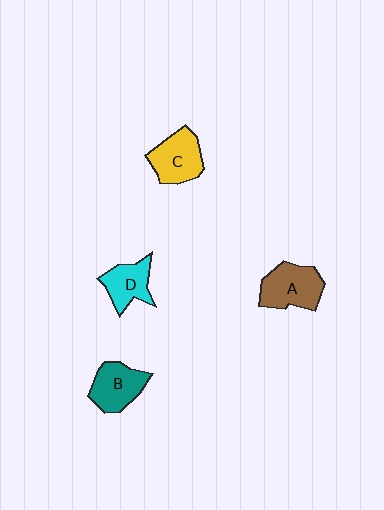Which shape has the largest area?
Shape A (brown).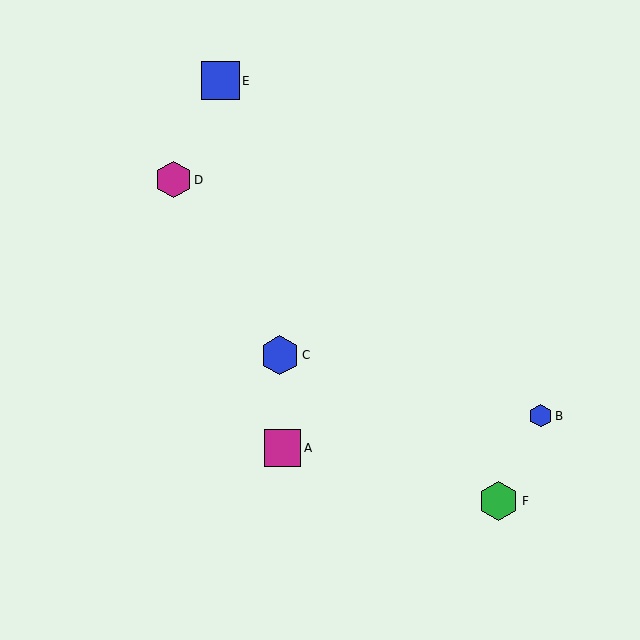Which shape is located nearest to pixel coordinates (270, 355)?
The blue hexagon (labeled C) at (280, 355) is nearest to that location.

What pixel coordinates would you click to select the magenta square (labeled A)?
Click at (283, 448) to select the magenta square A.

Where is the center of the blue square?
The center of the blue square is at (220, 81).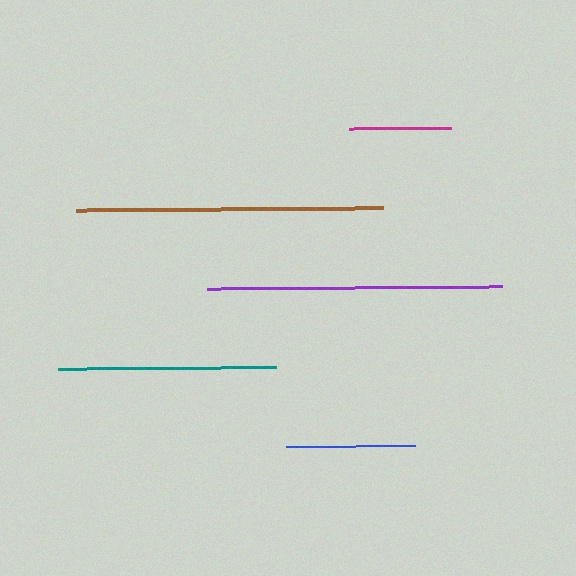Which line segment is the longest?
The brown line is the longest at approximately 307 pixels.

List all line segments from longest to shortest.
From longest to shortest: brown, purple, teal, blue, magenta.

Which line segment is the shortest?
The magenta line is the shortest at approximately 102 pixels.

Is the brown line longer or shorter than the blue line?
The brown line is longer than the blue line.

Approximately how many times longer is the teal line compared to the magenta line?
The teal line is approximately 2.1 times the length of the magenta line.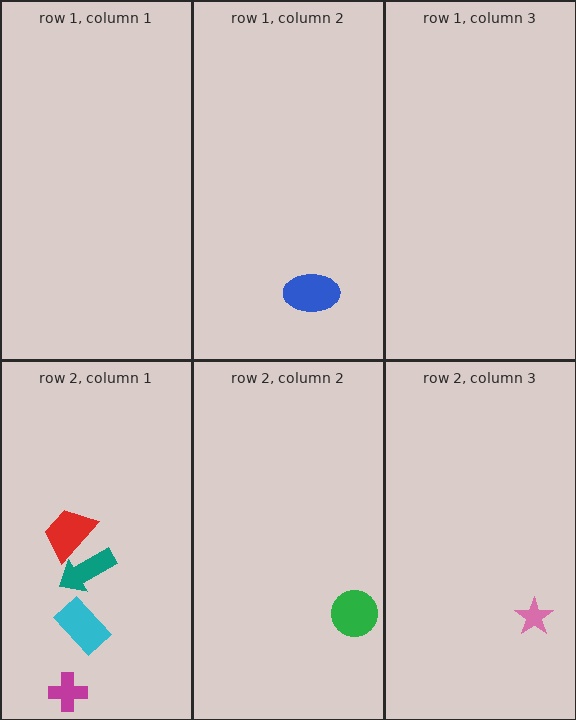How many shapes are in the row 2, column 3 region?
1.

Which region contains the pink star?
The row 2, column 3 region.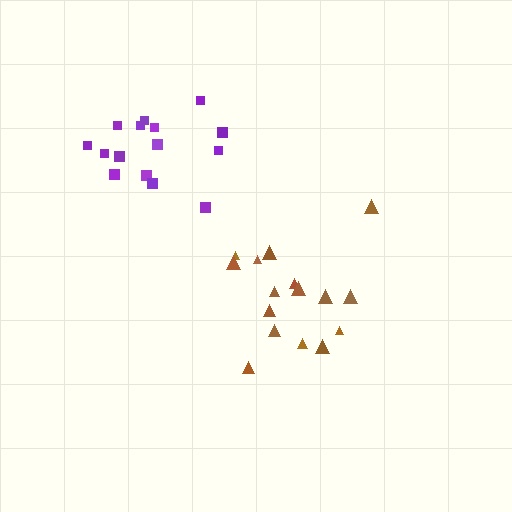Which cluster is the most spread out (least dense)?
Brown.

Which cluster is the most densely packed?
Purple.